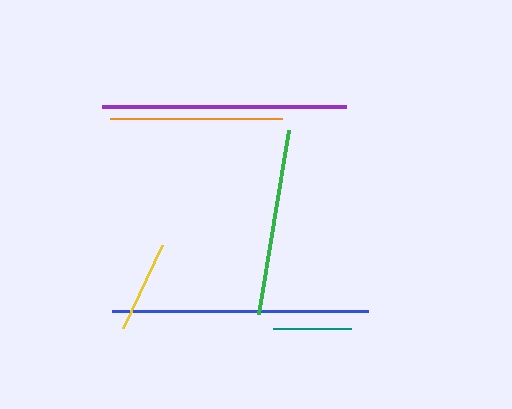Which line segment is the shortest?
The teal line is the shortest at approximately 78 pixels.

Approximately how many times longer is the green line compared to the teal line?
The green line is approximately 2.4 times the length of the teal line.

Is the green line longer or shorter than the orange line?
The green line is longer than the orange line.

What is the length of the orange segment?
The orange segment is approximately 172 pixels long.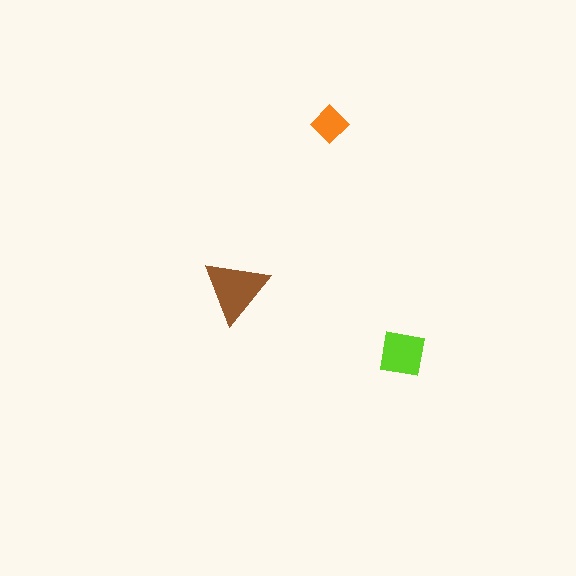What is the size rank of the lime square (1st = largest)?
2nd.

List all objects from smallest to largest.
The orange diamond, the lime square, the brown triangle.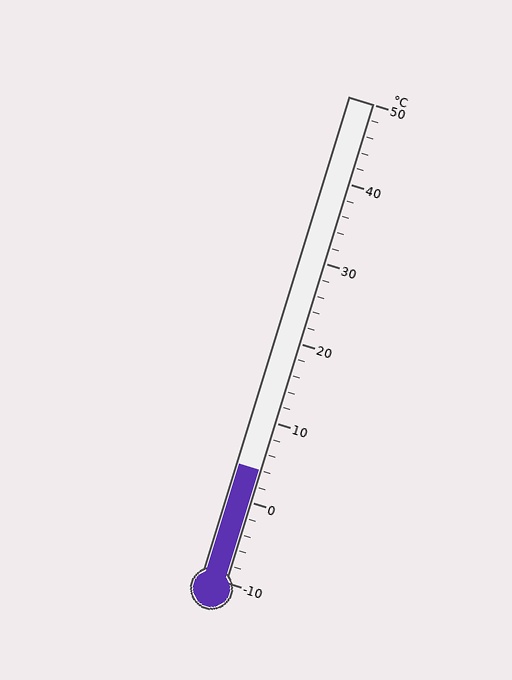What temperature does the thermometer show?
The thermometer shows approximately 4°C.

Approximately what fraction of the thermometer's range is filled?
The thermometer is filled to approximately 25% of its range.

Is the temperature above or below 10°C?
The temperature is below 10°C.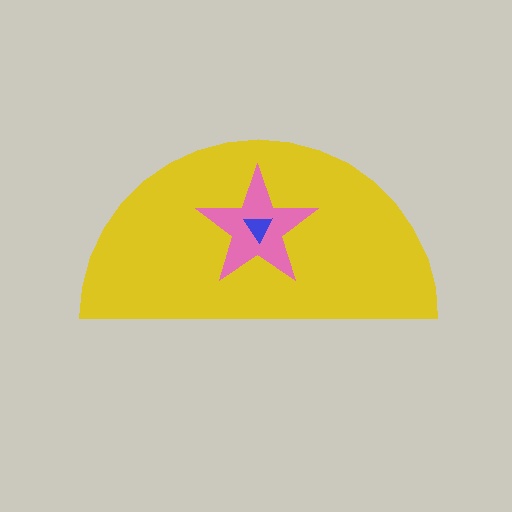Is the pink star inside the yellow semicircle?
Yes.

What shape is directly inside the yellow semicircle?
The pink star.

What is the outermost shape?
The yellow semicircle.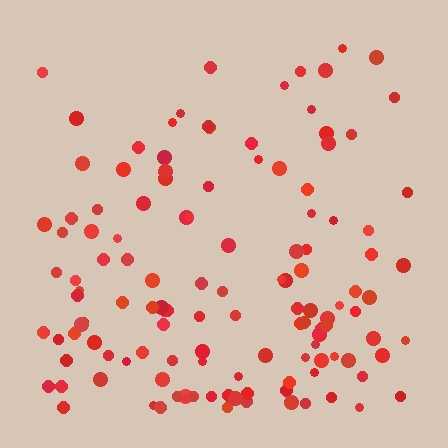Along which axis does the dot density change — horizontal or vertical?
Vertical.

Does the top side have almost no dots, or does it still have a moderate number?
Still a moderate number, just noticeably fewer than the bottom.